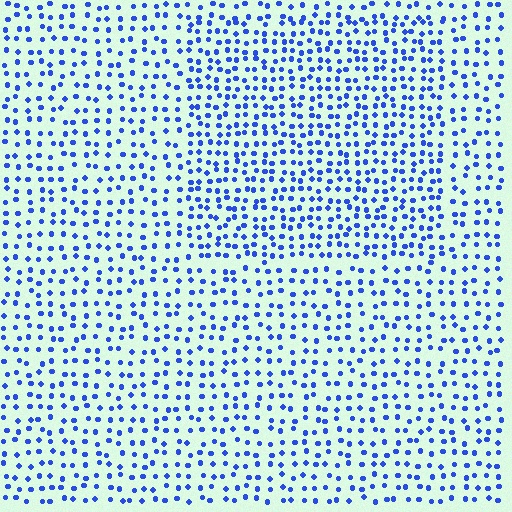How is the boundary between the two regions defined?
The boundary is defined by a change in element density (approximately 1.5x ratio). All elements are the same color, size, and shape.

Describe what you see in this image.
The image contains small blue elements arranged at two different densities. A rectangle-shaped region is visible where the elements are more densely packed than the surrounding area.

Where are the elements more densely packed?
The elements are more densely packed inside the rectangle boundary.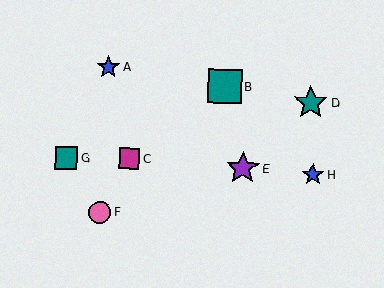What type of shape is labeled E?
Shape E is a purple star.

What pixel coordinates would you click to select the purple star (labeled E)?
Click at (243, 168) to select the purple star E.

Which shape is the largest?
The teal star (labeled D) is the largest.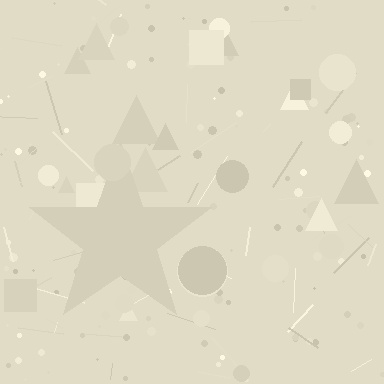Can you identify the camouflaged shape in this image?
The camouflaged shape is a star.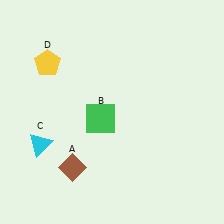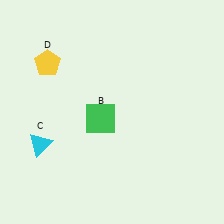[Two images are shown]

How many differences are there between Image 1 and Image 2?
There is 1 difference between the two images.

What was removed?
The brown diamond (A) was removed in Image 2.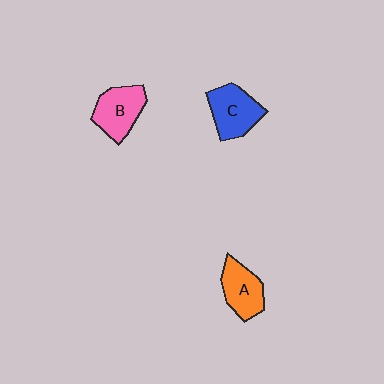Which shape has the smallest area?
Shape A (orange).